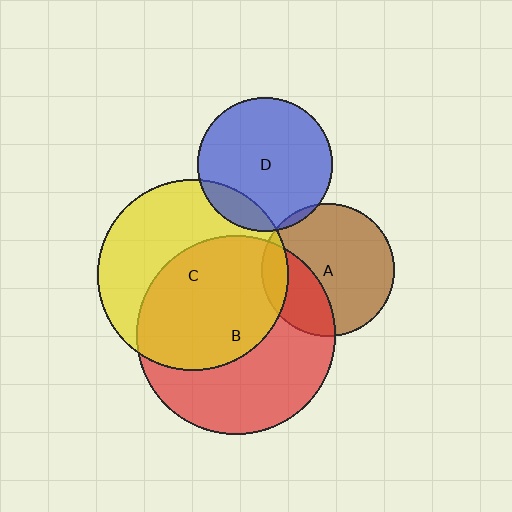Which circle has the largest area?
Circle B (red).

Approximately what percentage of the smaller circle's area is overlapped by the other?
Approximately 55%.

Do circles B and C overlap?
Yes.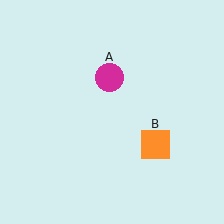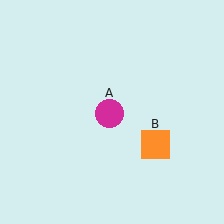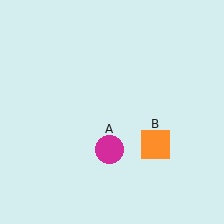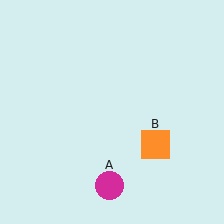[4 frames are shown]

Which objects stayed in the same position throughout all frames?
Orange square (object B) remained stationary.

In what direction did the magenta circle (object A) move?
The magenta circle (object A) moved down.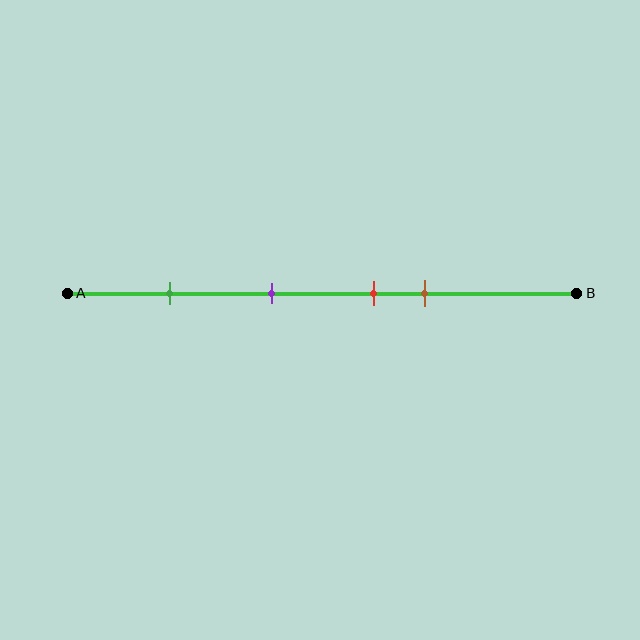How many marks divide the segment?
There are 4 marks dividing the segment.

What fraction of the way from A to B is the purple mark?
The purple mark is approximately 40% (0.4) of the way from A to B.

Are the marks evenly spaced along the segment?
No, the marks are not evenly spaced.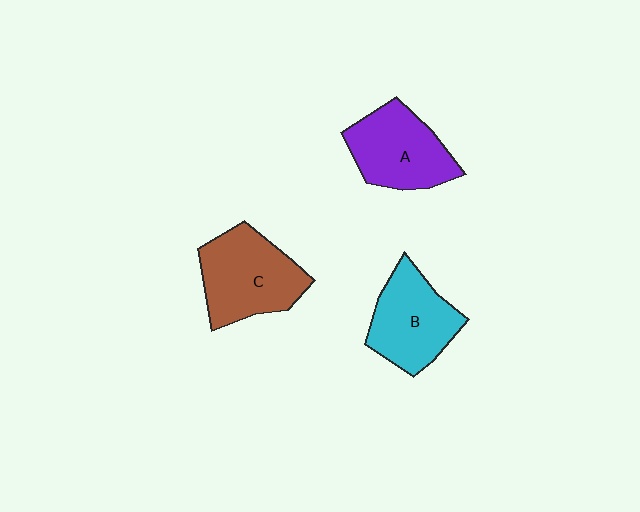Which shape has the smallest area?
Shape B (cyan).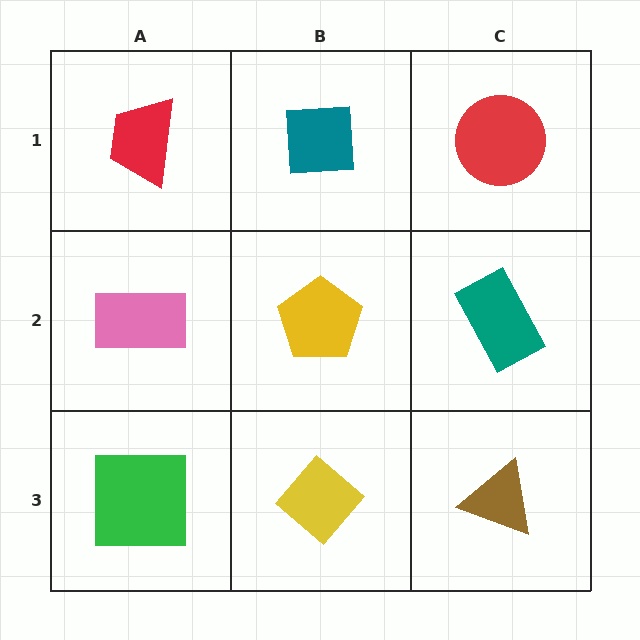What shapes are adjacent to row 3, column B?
A yellow pentagon (row 2, column B), a green square (row 3, column A), a brown triangle (row 3, column C).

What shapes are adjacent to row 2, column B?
A teal square (row 1, column B), a yellow diamond (row 3, column B), a pink rectangle (row 2, column A), a teal rectangle (row 2, column C).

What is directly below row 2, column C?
A brown triangle.